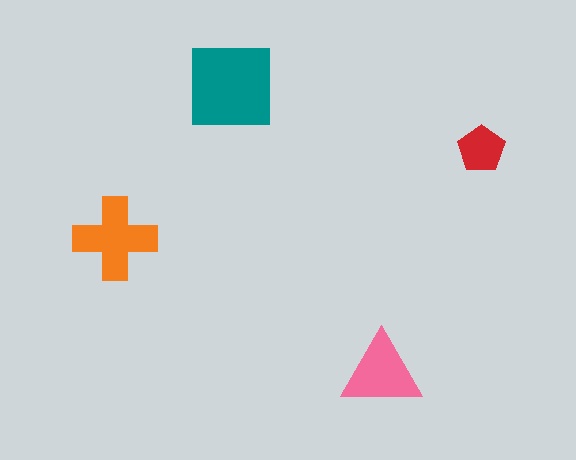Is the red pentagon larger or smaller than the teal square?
Smaller.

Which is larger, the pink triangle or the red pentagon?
The pink triangle.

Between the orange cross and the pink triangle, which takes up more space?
The orange cross.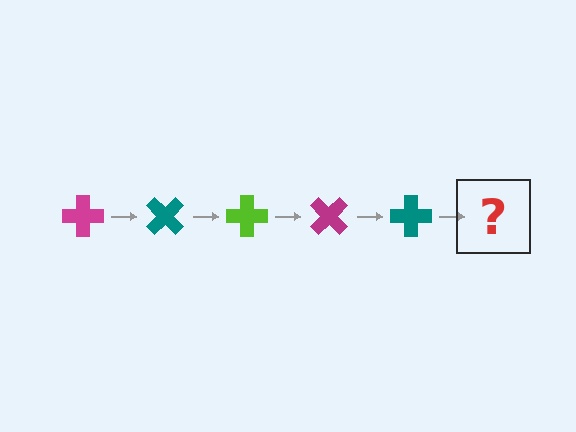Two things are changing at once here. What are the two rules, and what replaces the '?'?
The two rules are that it rotates 45 degrees each step and the color cycles through magenta, teal, and lime. The '?' should be a lime cross, rotated 225 degrees from the start.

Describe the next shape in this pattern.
It should be a lime cross, rotated 225 degrees from the start.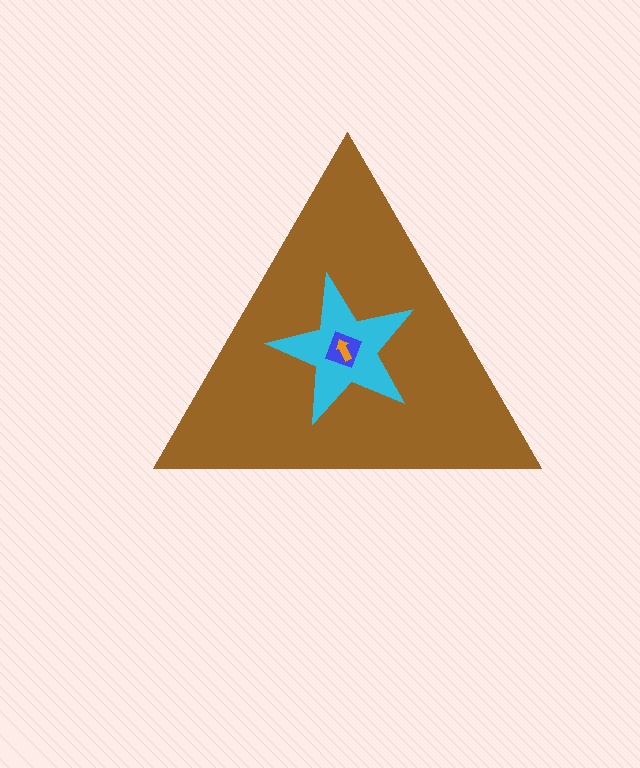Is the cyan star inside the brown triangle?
Yes.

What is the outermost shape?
The brown triangle.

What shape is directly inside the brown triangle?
The cyan star.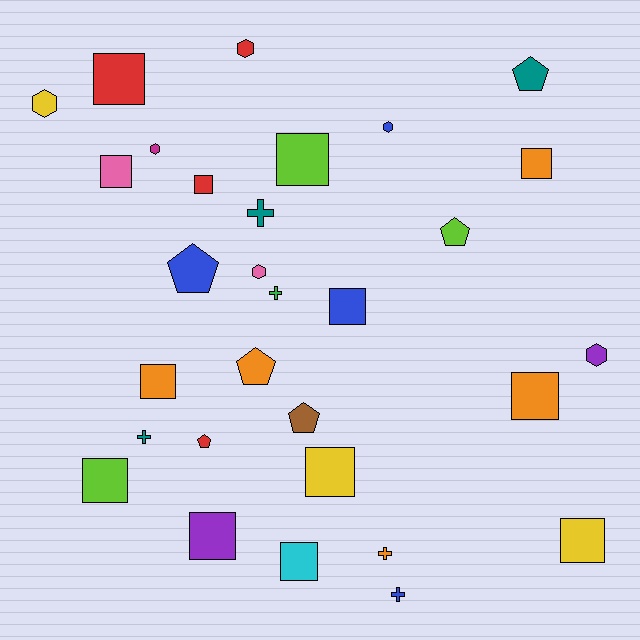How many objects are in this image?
There are 30 objects.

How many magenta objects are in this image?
There is 1 magenta object.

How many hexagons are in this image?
There are 6 hexagons.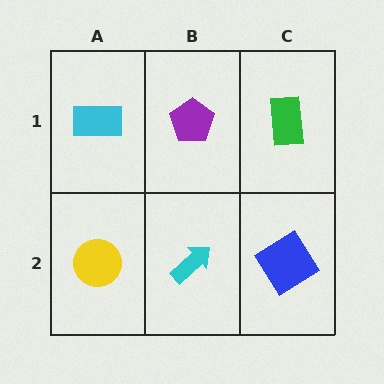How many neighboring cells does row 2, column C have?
2.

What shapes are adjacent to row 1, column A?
A yellow circle (row 2, column A), a purple pentagon (row 1, column B).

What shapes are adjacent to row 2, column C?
A green rectangle (row 1, column C), a cyan arrow (row 2, column B).